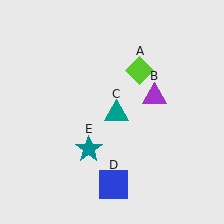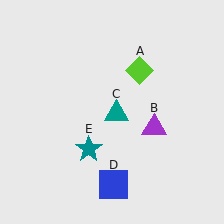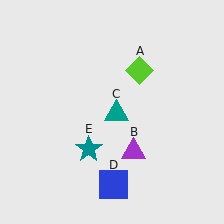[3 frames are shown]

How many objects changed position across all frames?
1 object changed position: purple triangle (object B).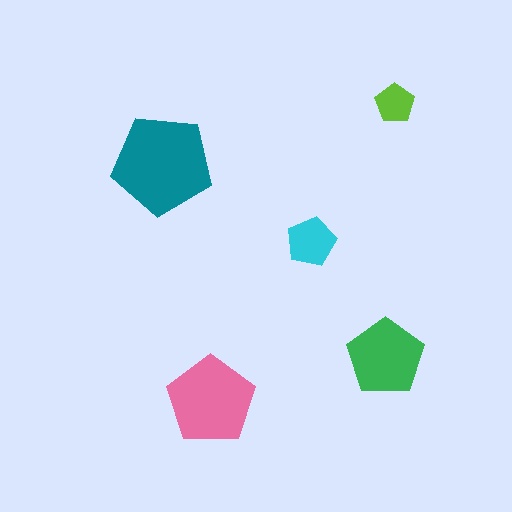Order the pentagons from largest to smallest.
the teal one, the pink one, the green one, the cyan one, the lime one.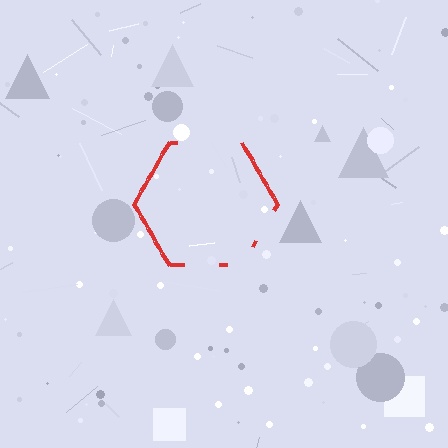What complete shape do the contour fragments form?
The contour fragments form a hexagon.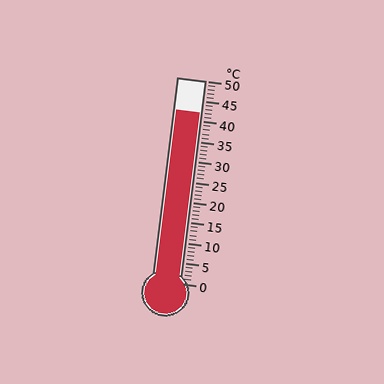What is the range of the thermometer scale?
The thermometer scale ranges from 0°C to 50°C.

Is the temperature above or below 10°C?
The temperature is above 10°C.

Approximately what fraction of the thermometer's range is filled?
The thermometer is filled to approximately 85% of its range.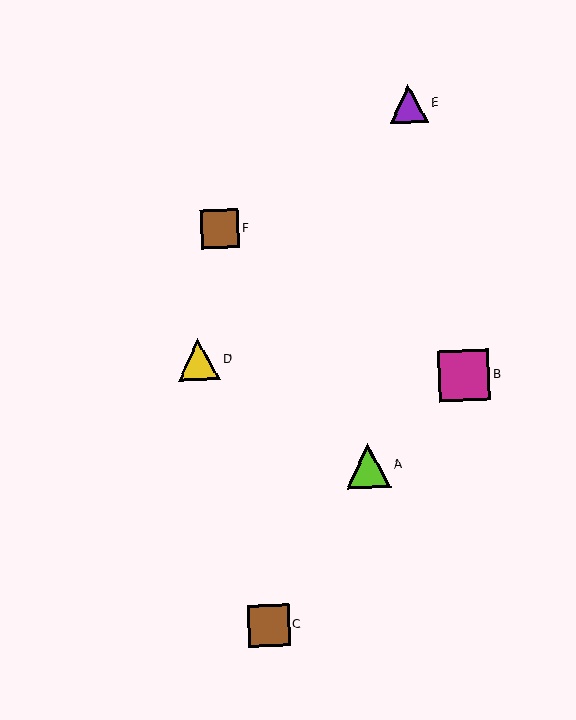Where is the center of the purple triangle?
The center of the purple triangle is at (409, 103).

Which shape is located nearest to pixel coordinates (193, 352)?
The yellow triangle (labeled D) at (199, 359) is nearest to that location.